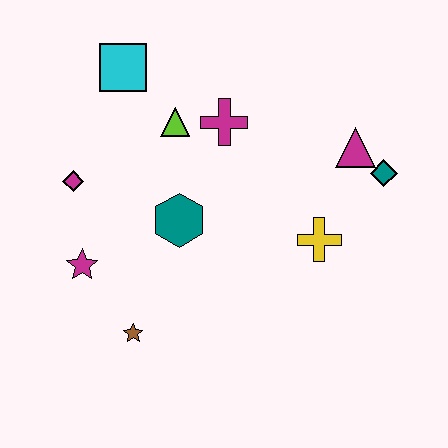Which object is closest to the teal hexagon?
The lime triangle is closest to the teal hexagon.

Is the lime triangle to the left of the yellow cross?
Yes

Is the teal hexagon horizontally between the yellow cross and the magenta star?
Yes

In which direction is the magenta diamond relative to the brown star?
The magenta diamond is above the brown star.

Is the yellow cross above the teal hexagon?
No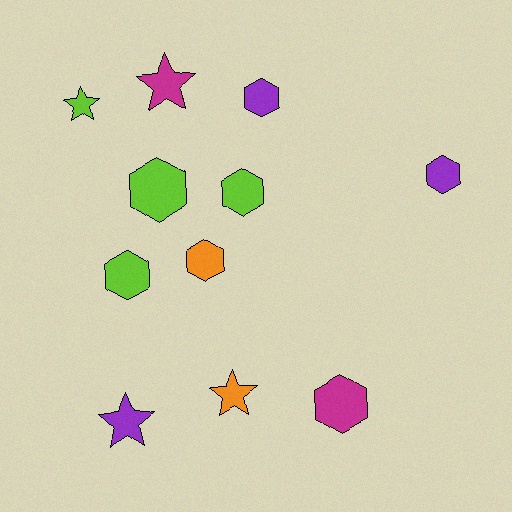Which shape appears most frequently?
Hexagon, with 7 objects.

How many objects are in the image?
There are 11 objects.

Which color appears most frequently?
Lime, with 4 objects.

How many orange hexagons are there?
There is 1 orange hexagon.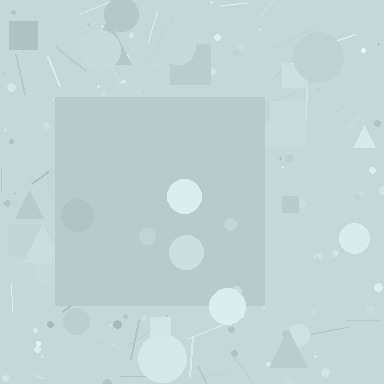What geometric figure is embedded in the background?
A square is embedded in the background.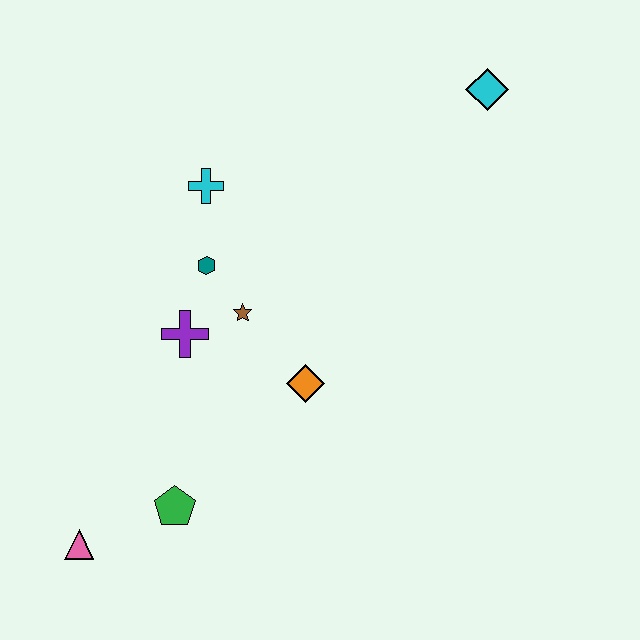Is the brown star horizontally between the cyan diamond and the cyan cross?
Yes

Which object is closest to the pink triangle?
The green pentagon is closest to the pink triangle.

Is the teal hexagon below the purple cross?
No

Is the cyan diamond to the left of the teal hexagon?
No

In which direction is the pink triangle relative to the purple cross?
The pink triangle is below the purple cross.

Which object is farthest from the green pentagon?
The cyan diamond is farthest from the green pentagon.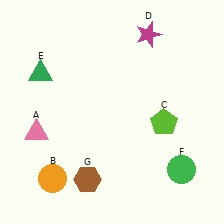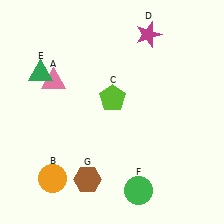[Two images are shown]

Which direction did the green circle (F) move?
The green circle (F) moved left.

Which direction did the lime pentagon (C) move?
The lime pentagon (C) moved left.